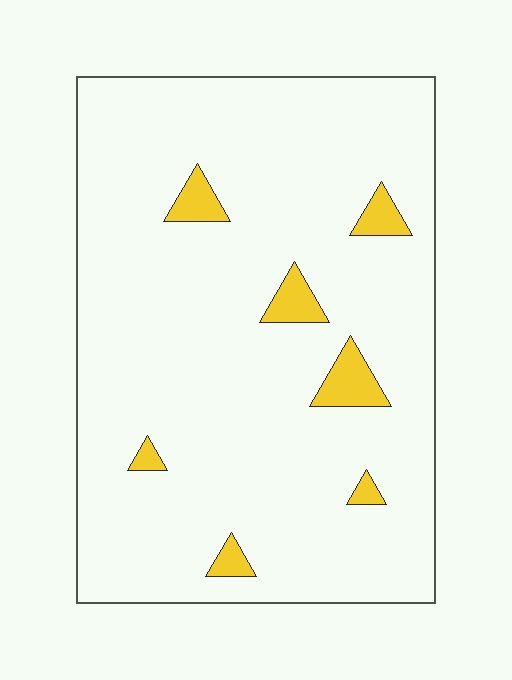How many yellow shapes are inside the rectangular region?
7.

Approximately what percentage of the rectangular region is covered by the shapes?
Approximately 5%.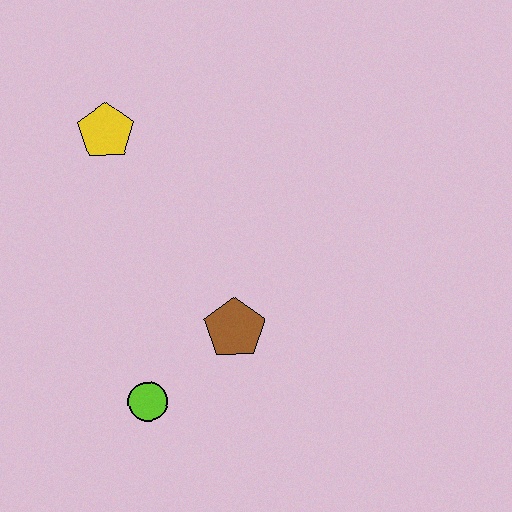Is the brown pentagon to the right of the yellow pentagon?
Yes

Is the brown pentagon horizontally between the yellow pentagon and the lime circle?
No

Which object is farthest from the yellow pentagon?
The lime circle is farthest from the yellow pentagon.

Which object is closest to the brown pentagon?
The lime circle is closest to the brown pentagon.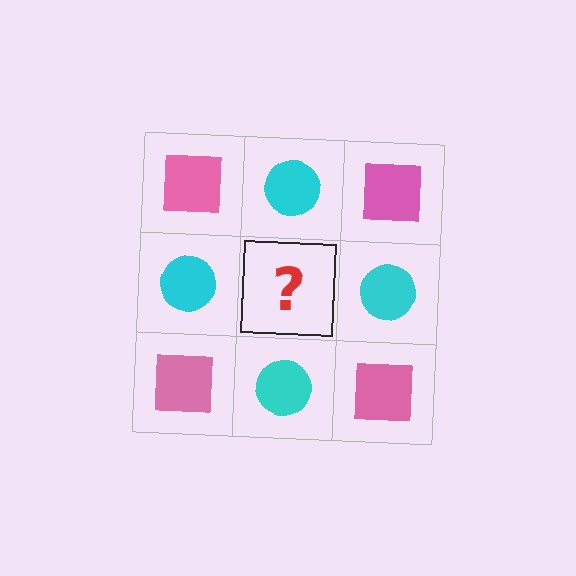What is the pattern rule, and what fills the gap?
The rule is that it alternates pink square and cyan circle in a checkerboard pattern. The gap should be filled with a pink square.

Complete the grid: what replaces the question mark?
The question mark should be replaced with a pink square.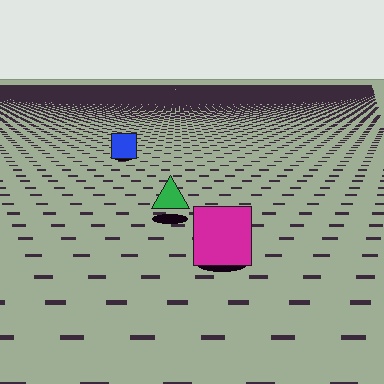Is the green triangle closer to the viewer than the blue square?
Yes. The green triangle is closer — you can tell from the texture gradient: the ground texture is coarser near it.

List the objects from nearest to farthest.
From nearest to farthest: the magenta square, the green triangle, the blue square.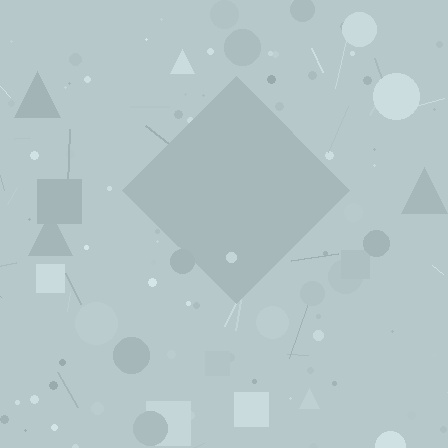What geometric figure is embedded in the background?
A diamond is embedded in the background.